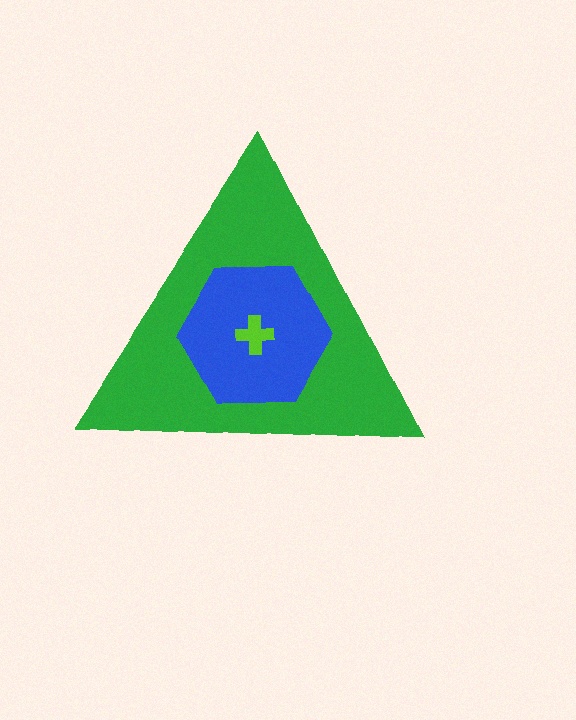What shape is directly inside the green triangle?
The blue hexagon.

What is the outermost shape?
The green triangle.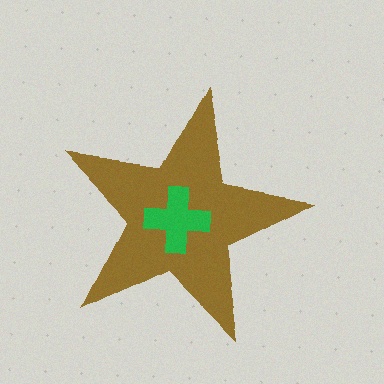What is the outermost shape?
The brown star.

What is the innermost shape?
The green cross.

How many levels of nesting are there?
2.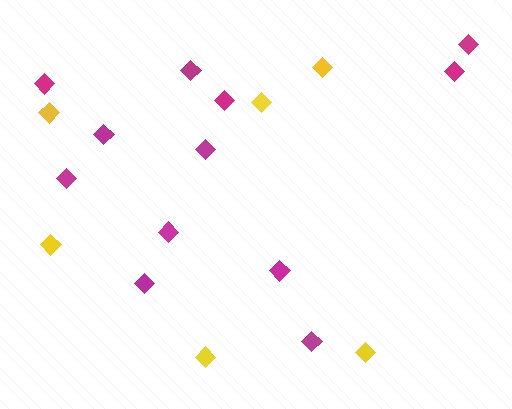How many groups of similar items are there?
There are 2 groups: one group of magenta diamonds (12) and one group of yellow diamonds (6).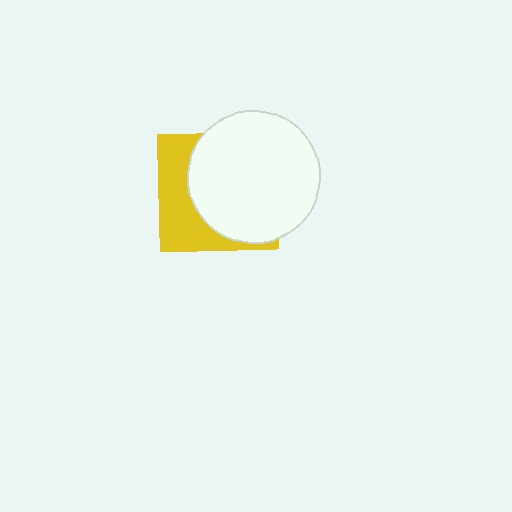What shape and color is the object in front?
The object in front is a white circle.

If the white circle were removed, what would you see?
You would see the complete yellow square.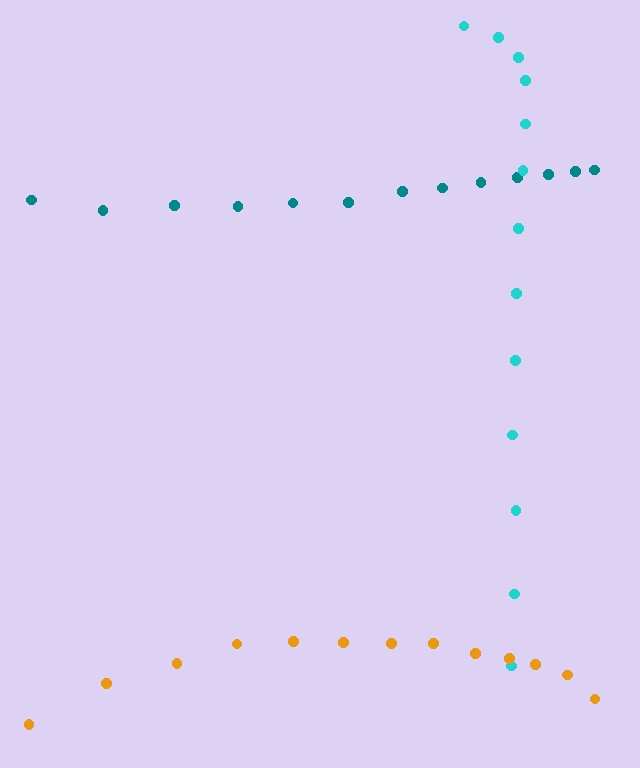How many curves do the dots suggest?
There are 3 distinct paths.